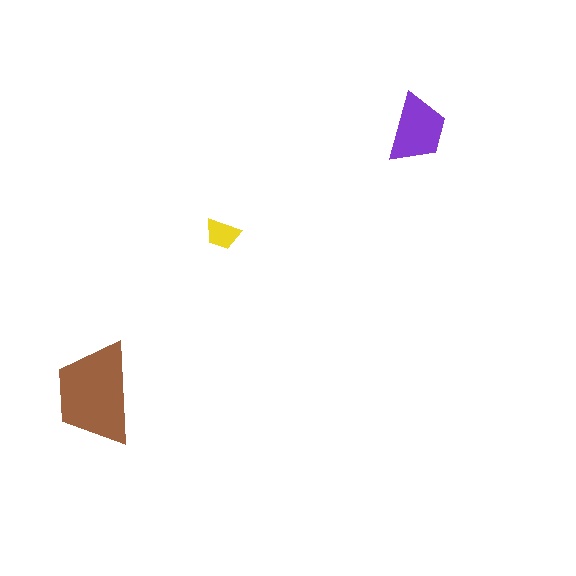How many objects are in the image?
There are 3 objects in the image.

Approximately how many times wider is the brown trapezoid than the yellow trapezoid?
About 3 times wider.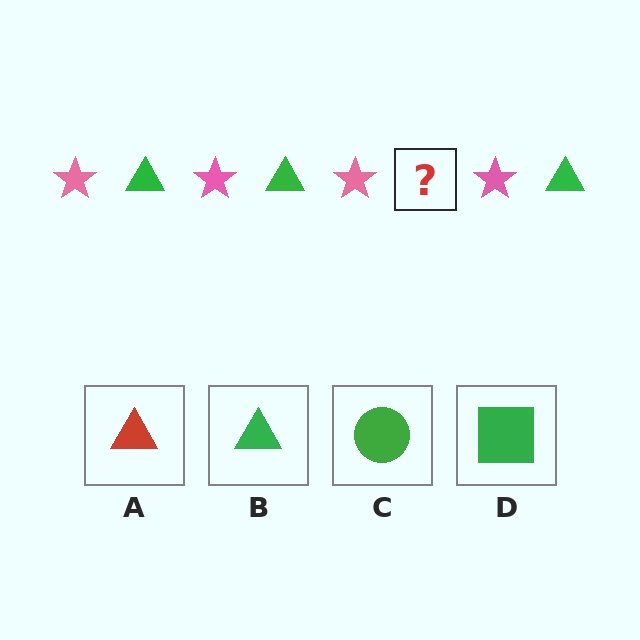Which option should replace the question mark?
Option B.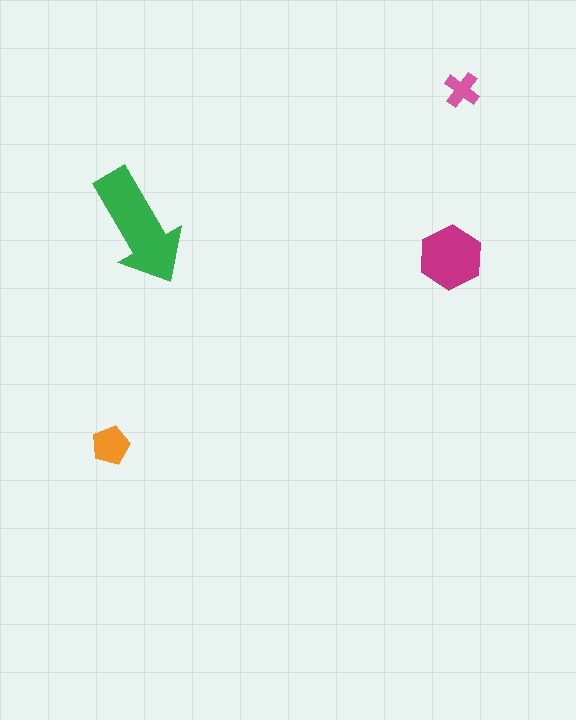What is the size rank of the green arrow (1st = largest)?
1st.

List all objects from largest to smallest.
The green arrow, the magenta hexagon, the orange pentagon, the pink cross.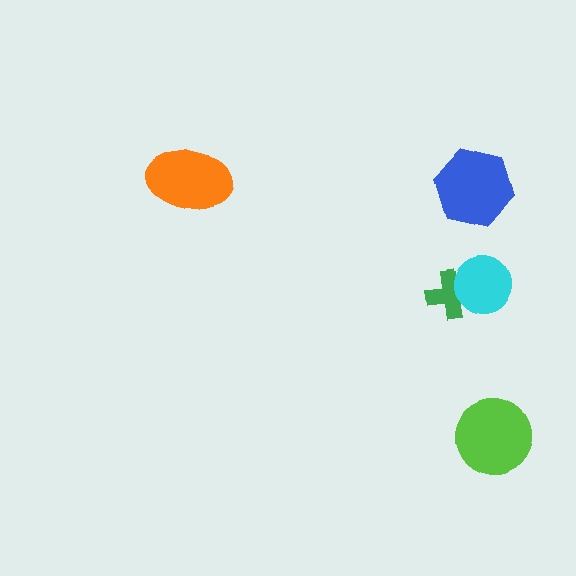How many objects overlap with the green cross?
1 object overlaps with the green cross.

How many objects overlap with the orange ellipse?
0 objects overlap with the orange ellipse.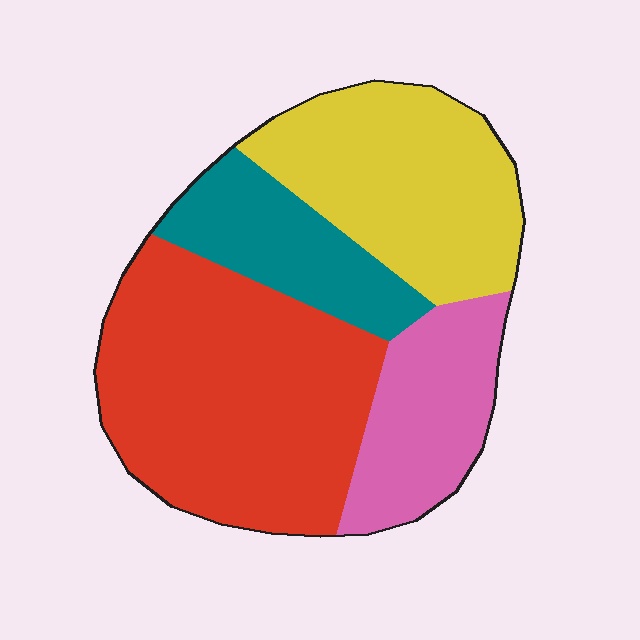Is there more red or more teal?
Red.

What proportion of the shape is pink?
Pink covers roughly 15% of the shape.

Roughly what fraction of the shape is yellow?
Yellow covers about 25% of the shape.